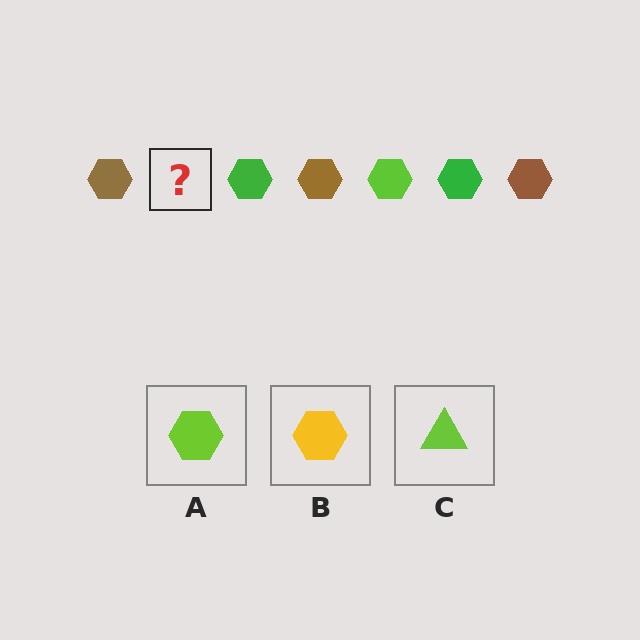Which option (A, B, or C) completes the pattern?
A.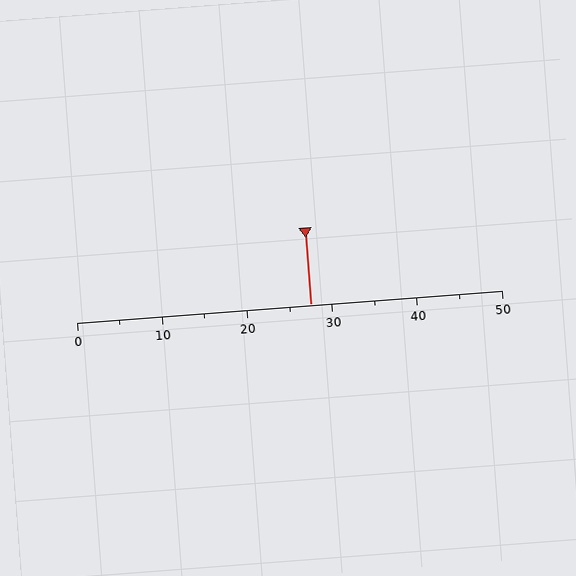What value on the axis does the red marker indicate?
The marker indicates approximately 27.5.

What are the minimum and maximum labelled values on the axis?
The axis runs from 0 to 50.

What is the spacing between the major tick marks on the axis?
The major ticks are spaced 10 apart.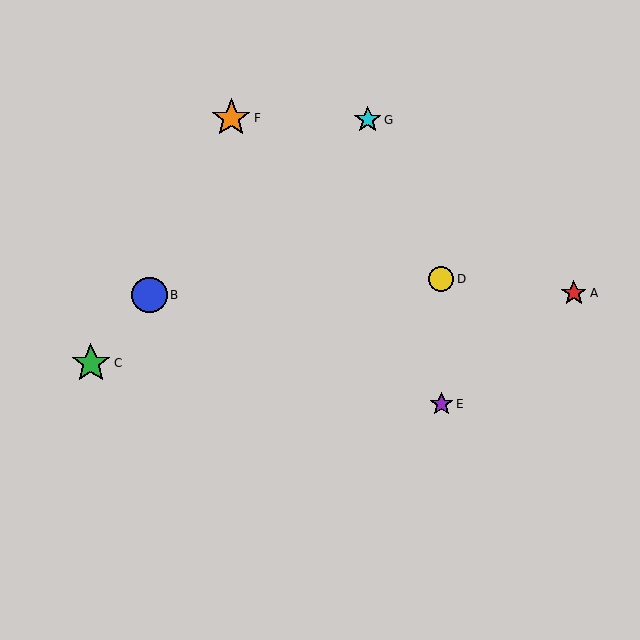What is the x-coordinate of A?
Object A is at x≈574.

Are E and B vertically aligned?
No, E is at x≈441 and B is at x≈149.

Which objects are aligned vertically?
Objects D, E are aligned vertically.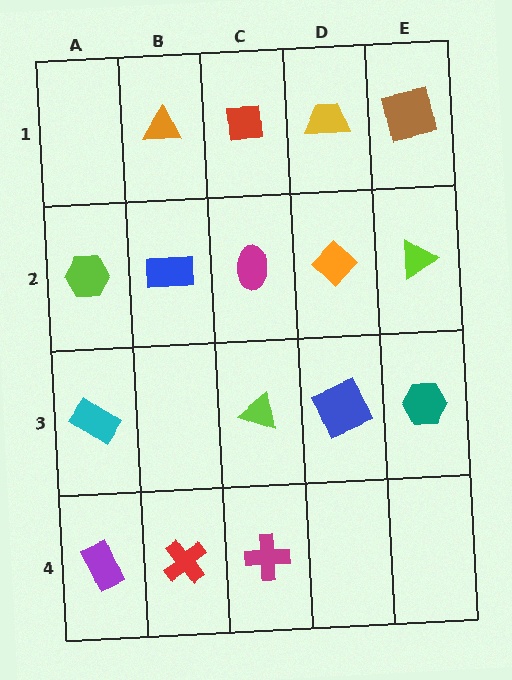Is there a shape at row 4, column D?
No, that cell is empty.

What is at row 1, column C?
A red square.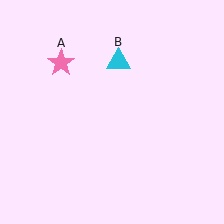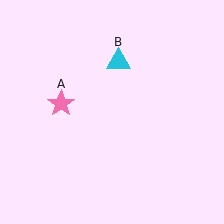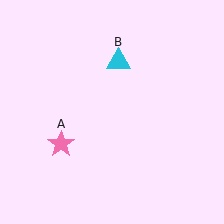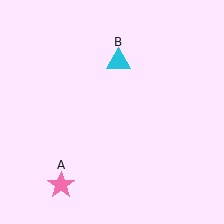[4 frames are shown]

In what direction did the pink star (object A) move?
The pink star (object A) moved down.